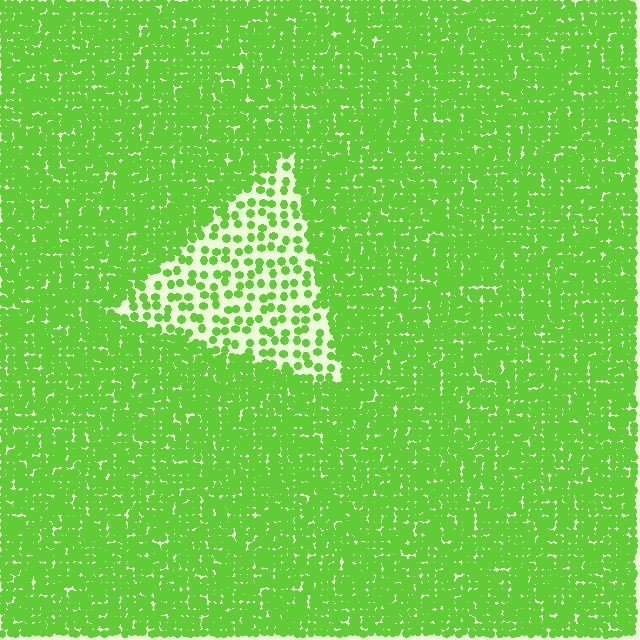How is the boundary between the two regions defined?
The boundary is defined by a change in element density (approximately 3.0x ratio). All elements are the same color, size, and shape.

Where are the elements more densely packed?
The elements are more densely packed outside the triangle boundary.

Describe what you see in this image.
The image contains small lime elements arranged at two different densities. A triangle-shaped region is visible where the elements are less densely packed than the surrounding area.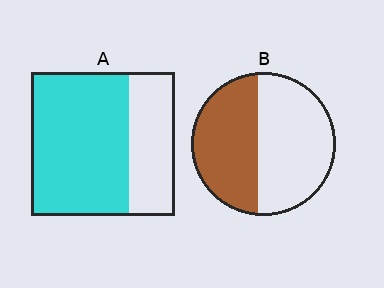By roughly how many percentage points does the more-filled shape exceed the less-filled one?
By roughly 25 percentage points (A over B).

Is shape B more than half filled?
No.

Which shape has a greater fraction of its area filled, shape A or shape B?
Shape A.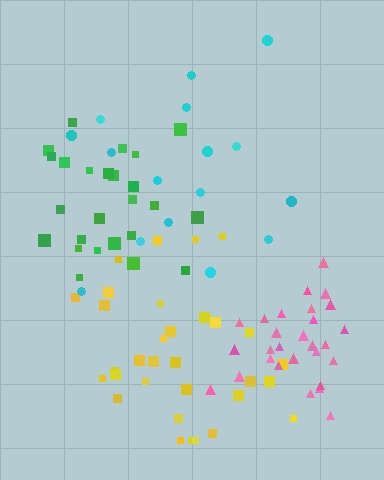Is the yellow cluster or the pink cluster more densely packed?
Pink.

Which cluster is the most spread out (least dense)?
Cyan.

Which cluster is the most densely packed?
Pink.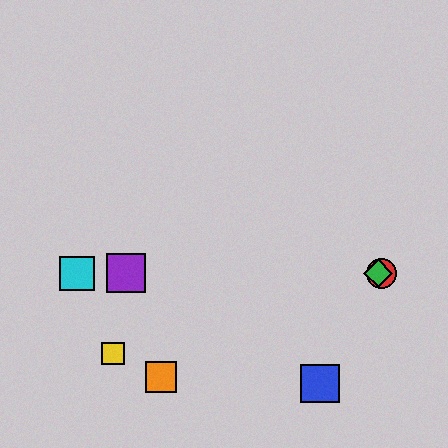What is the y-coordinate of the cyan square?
The cyan square is at y≈273.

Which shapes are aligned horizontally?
The red circle, the green diamond, the purple square, the cyan square are aligned horizontally.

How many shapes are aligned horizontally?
4 shapes (the red circle, the green diamond, the purple square, the cyan square) are aligned horizontally.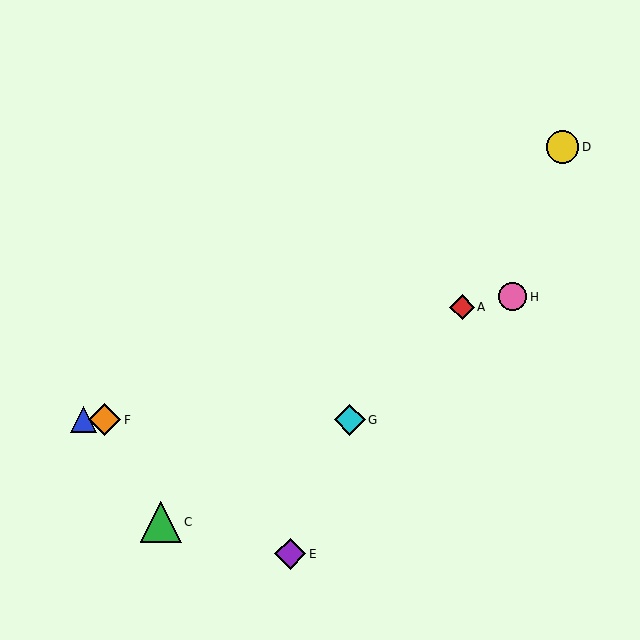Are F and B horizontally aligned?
Yes, both are at y≈420.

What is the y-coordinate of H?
Object H is at y≈297.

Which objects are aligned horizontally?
Objects B, F, G are aligned horizontally.